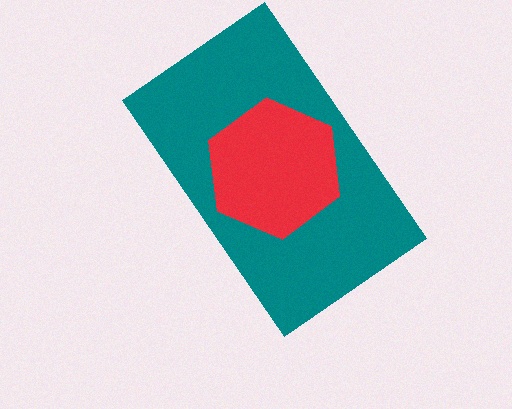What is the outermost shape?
The teal rectangle.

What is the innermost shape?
The red hexagon.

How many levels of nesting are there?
2.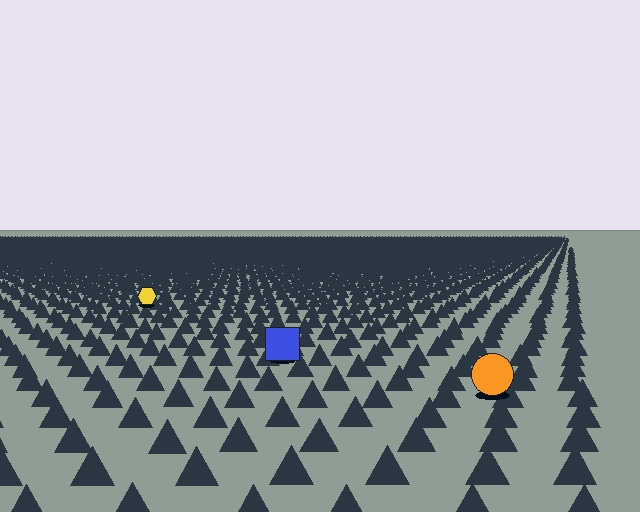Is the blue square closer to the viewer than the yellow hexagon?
Yes. The blue square is closer — you can tell from the texture gradient: the ground texture is coarser near it.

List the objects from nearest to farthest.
From nearest to farthest: the orange circle, the blue square, the yellow hexagon.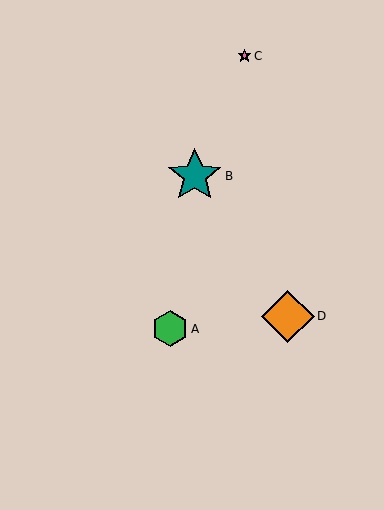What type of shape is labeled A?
Shape A is a green hexagon.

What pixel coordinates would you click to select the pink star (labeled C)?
Click at (244, 56) to select the pink star C.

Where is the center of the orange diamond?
The center of the orange diamond is at (288, 316).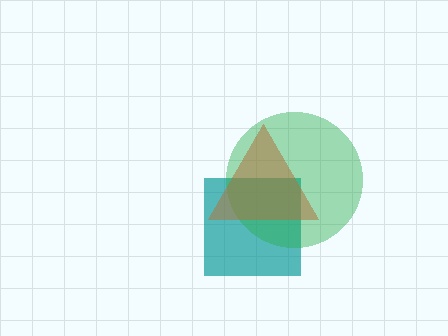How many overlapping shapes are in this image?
There are 3 overlapping shapes in the image.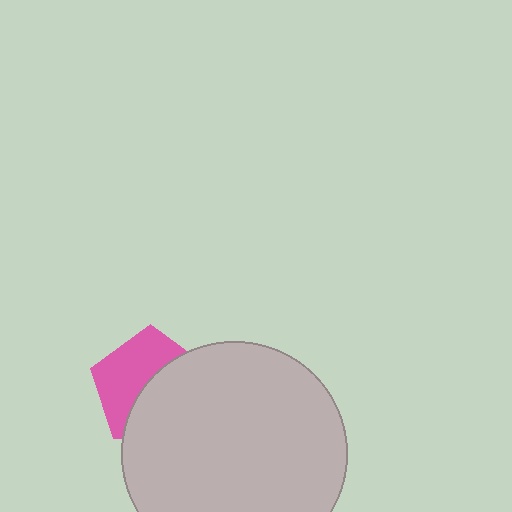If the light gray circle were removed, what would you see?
You would see the complete pink pentagon.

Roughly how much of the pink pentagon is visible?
About half of it is visible (roughly 48%).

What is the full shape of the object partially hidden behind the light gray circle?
The partially hidden object is a pink pentagon.